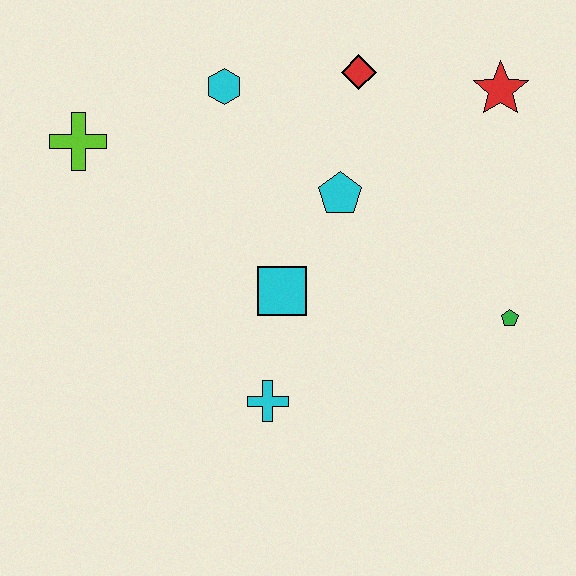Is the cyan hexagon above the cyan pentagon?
Yes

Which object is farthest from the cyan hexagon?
The green pentagon is farthest from the cyan hexagon.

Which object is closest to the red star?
The red diamond is closest to the red star.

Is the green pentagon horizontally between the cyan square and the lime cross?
No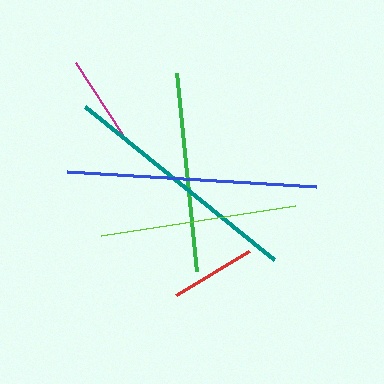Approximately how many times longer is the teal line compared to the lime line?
The teal line is approximately 1.2 times the length of the lime line.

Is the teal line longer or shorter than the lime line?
The teal line is longer than the lime line.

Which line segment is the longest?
The blue line is the longest at approximately 249 pixels.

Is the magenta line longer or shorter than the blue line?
The blue line is longer than the magenta line.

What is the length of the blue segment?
The blue segment is approximately 249 pixels long.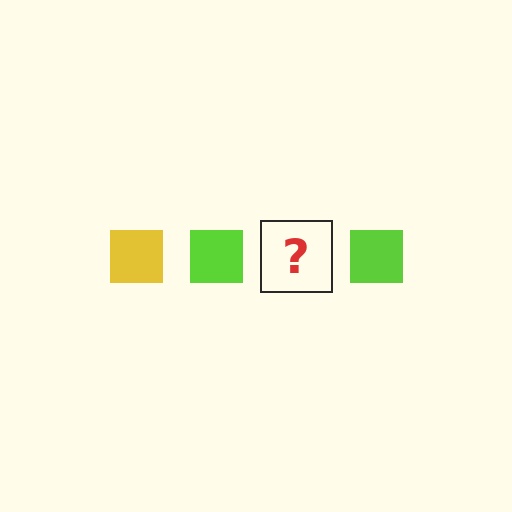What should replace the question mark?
The question mark should be replaced with a yellow square.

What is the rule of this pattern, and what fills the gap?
The rule is that the pattern cycles through yellow, lime squares. The gap should be filled with a yellow square.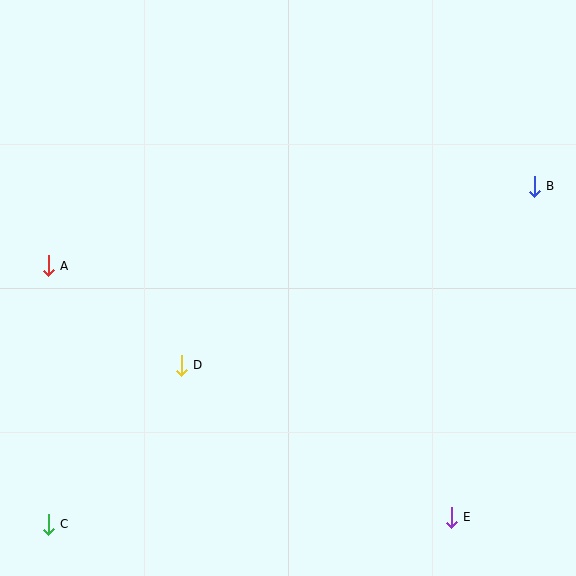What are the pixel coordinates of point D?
Point D is at (181, 365).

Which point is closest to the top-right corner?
Point B is closest to the top-right corner.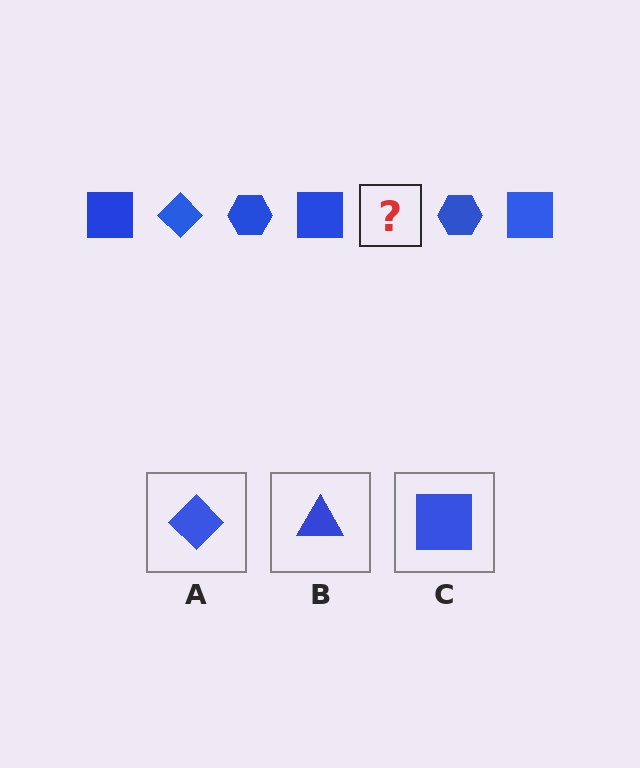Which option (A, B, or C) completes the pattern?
A.